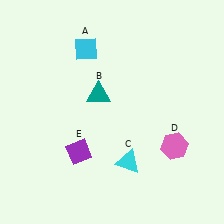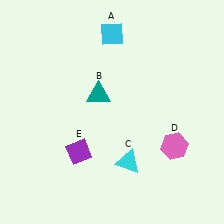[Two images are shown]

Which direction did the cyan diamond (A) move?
The cyan diamond (A) moved right.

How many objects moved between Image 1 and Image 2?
1 object moved between the two images.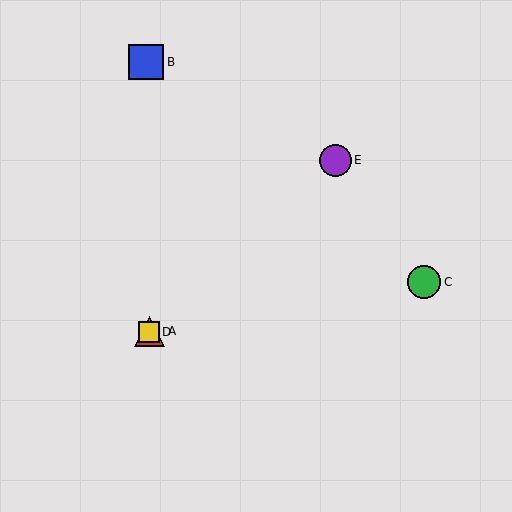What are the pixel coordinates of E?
Object E is at (335, 160).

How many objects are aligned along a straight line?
3 objects (A, D, E) are aligned along a straight line.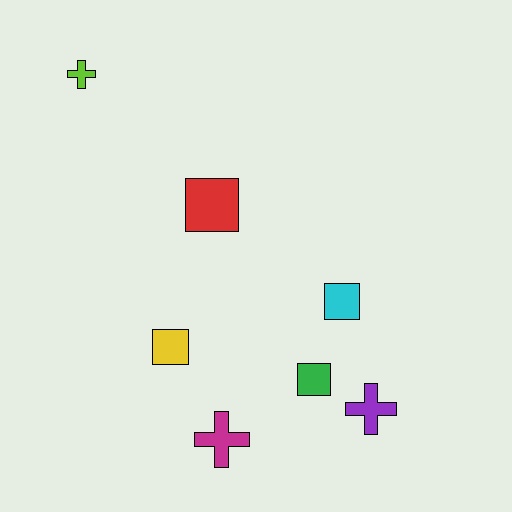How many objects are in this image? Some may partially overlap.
There are 7 objects.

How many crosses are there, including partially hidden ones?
There are 3 crosses.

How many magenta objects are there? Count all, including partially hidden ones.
There is 1 magenta object.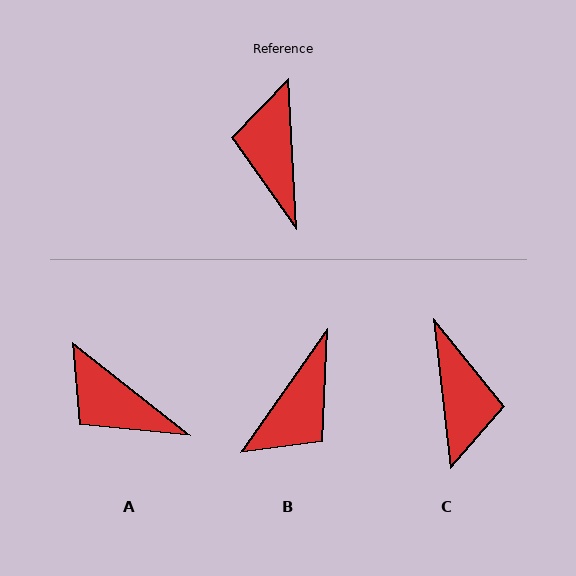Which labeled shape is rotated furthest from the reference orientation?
C, about 177 degrees away.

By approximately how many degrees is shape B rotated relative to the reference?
Approximately 142 degrees counter-clockwise.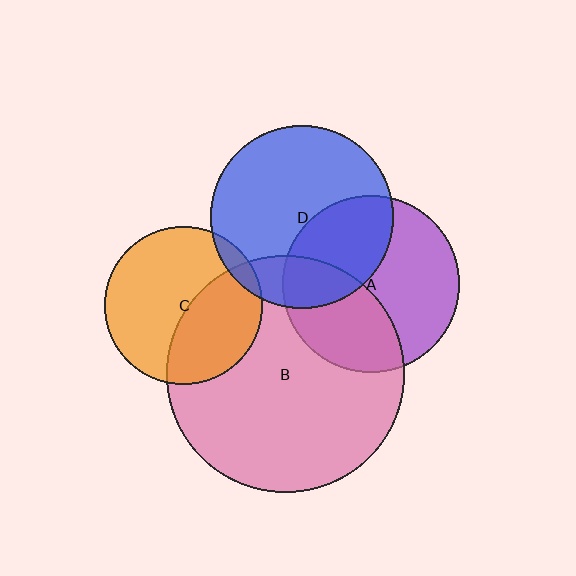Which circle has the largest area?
Circle B (pink).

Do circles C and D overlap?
Yes.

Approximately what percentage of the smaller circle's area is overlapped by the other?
Approximately 5%.